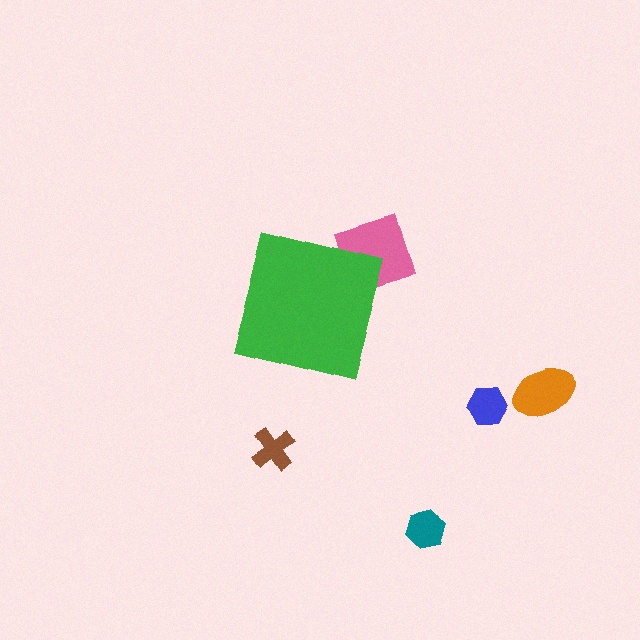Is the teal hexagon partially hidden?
No, the teal hexagon is fully visible.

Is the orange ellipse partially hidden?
No, the orange ellipse is fully visible.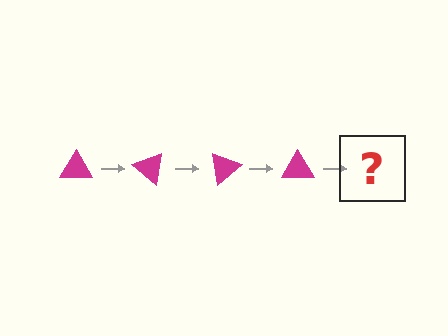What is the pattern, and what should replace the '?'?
The pattern is that the triangle rotates 40 degrees each step. The '?' should be a magenta triangle rotated 160 degrees.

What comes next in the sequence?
The next element should be a magenta triangle rotated 160 degrees.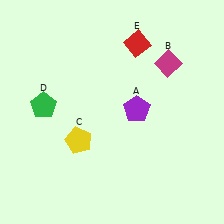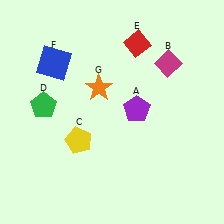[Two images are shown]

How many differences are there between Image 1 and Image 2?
There are 2 differences between the two images.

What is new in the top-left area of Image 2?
An orange star (G) was added in the top-left area of Image 2.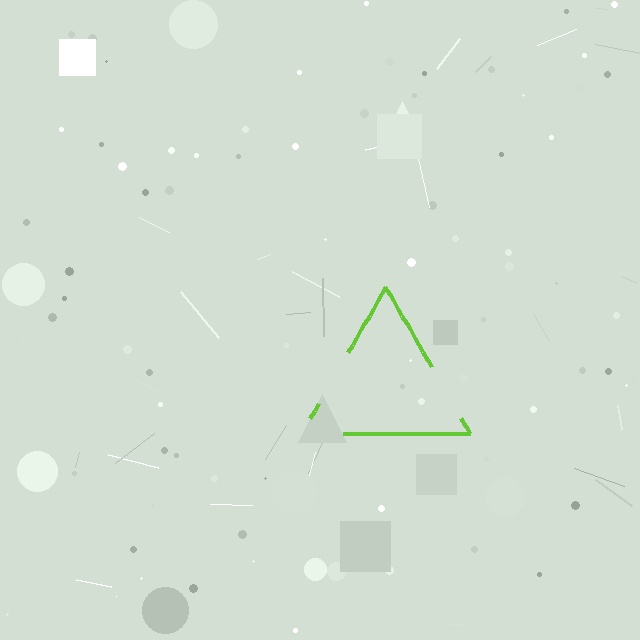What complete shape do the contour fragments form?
The contour fragments form a triangle.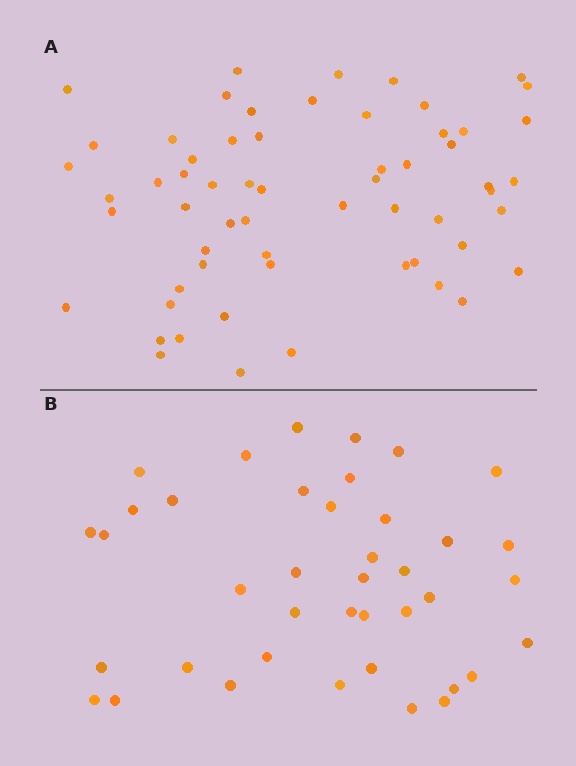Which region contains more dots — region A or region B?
Region A (the top region) has more dots.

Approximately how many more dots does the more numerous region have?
Region A has approximately 20 more dots than region B.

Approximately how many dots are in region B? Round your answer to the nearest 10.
About 40 dots.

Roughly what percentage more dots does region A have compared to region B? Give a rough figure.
About 50% more.